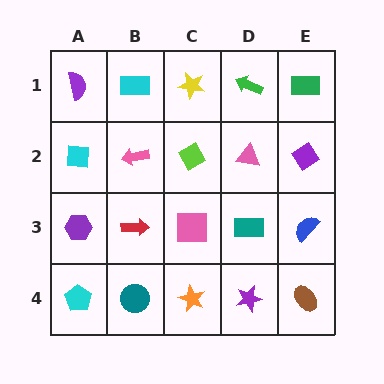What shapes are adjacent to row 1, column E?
A purple diamond (row 2, column E), a green arrow (row 1, column D).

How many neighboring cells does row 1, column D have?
3.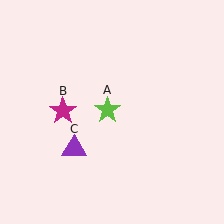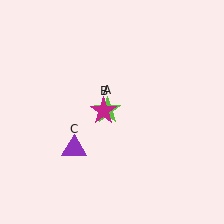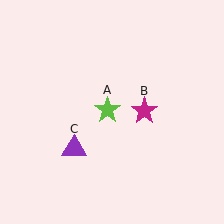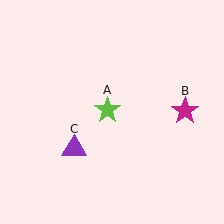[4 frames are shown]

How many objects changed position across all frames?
1 object changed position: magenta star (object B).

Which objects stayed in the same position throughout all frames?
Lime star (object A) and purple triangle (object C) remained stationary.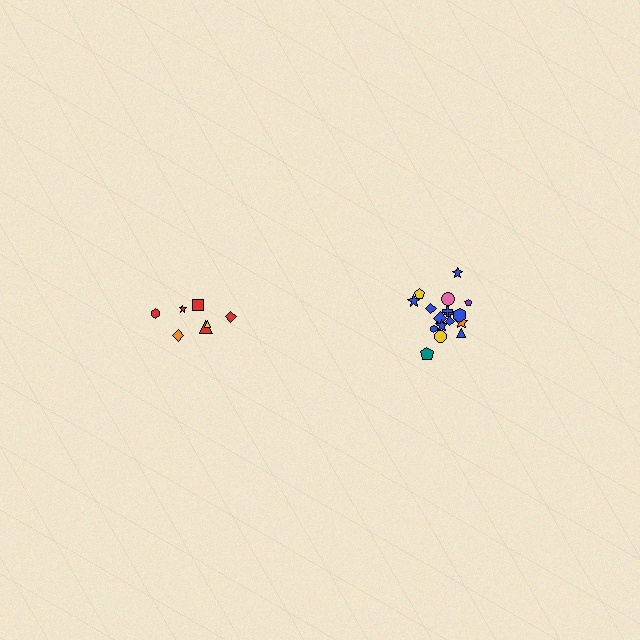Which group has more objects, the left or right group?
The right group.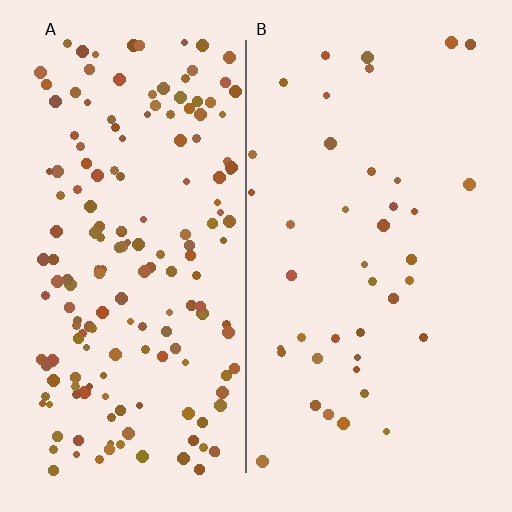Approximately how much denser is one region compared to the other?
Approximately 4.2× — region A over region B.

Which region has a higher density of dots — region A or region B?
A (the left).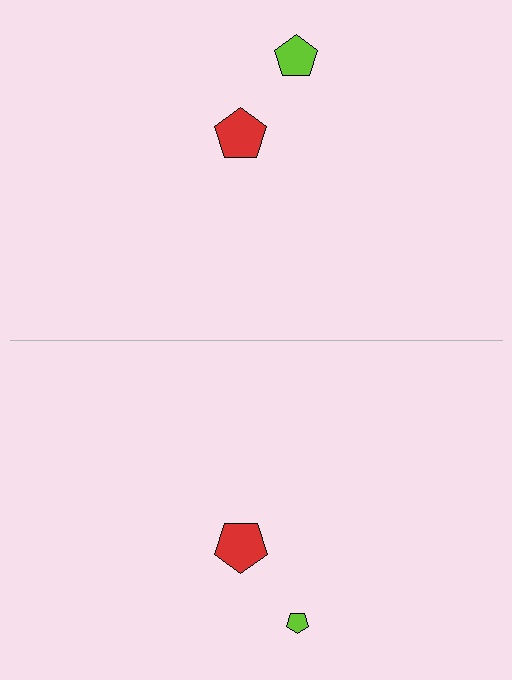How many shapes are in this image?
There are 4 shapes in this image.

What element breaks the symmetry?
The lime pentagon on the bottom side has a different size than its mirror counterpart.